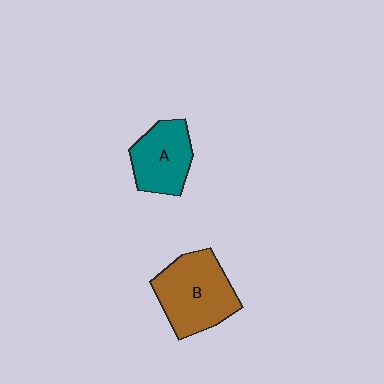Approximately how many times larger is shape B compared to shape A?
Approximately 1.4 times.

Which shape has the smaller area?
Shape A (teal).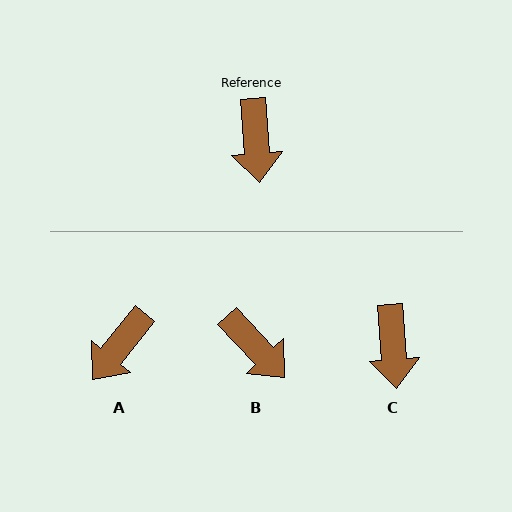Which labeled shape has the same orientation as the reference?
C.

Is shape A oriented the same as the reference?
No, it is off by about 43 degrees.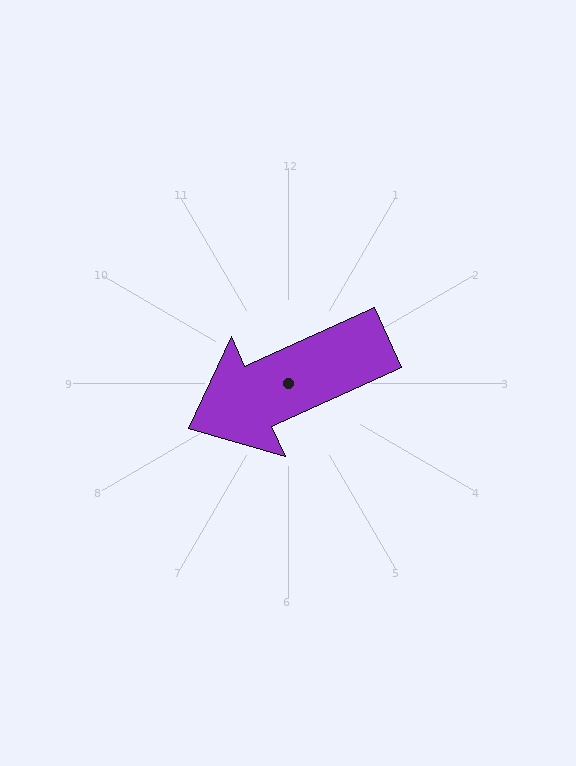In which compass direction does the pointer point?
Southwest.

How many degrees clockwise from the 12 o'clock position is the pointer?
Approximately 246 degrees.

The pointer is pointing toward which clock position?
Roughly 8 o'clock.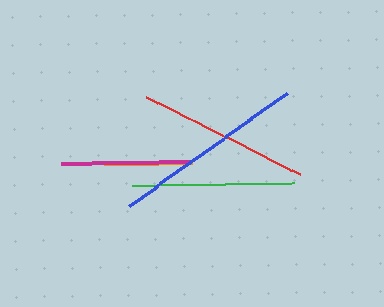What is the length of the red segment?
The red segment is approximately 173 pixels long.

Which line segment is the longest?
The blue line is the longest at approximately 195 pixels.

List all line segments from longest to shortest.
From longest to shortest: blue, red, green, magenta, orange.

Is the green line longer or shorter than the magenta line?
The green line is longer than the magenta line.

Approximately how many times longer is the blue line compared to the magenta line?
The blue line is approximately 1.5 times the length of the magenta line.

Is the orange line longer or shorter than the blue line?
The blue line is longer than the orange line.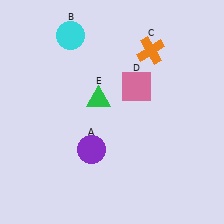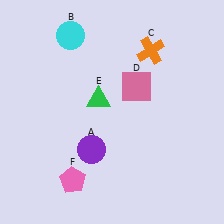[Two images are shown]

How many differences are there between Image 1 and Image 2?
There is 1 difference between the two images.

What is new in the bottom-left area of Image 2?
A pink pentagon (F) was added in the bottom-left area of Image 2.